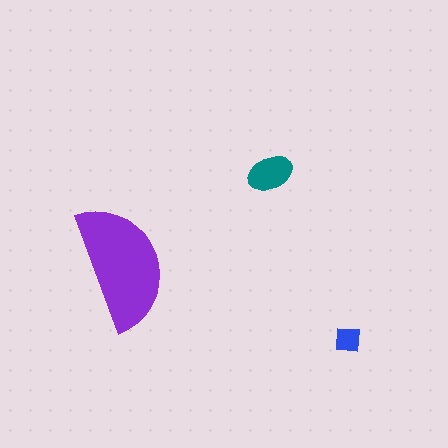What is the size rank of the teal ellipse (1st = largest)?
2nd.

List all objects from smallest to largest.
The blue square, the teal ellipse, the purple semicircle.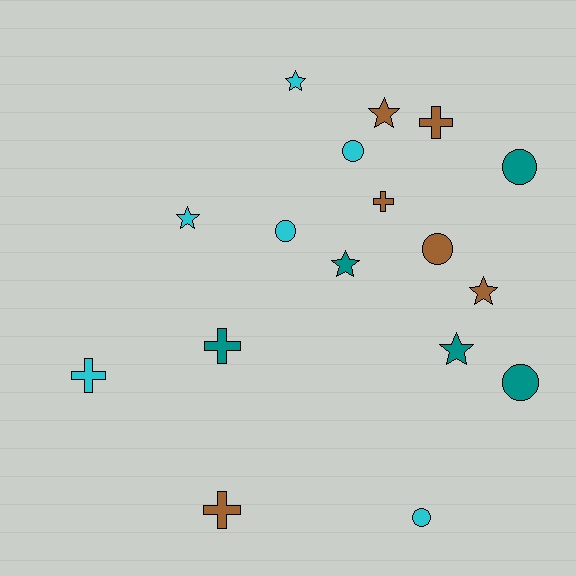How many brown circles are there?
There is 1 brown circle.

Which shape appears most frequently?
Circle, with 6 objects.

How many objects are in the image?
There are 17 objects.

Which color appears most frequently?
Cyan, with 6 objects.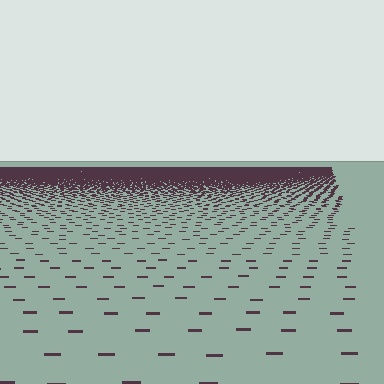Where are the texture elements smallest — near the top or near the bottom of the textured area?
Near the top.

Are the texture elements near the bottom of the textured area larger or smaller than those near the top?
Larger. Near the bottom, elements are closer to the viewer and appear at a bigger on-screen size.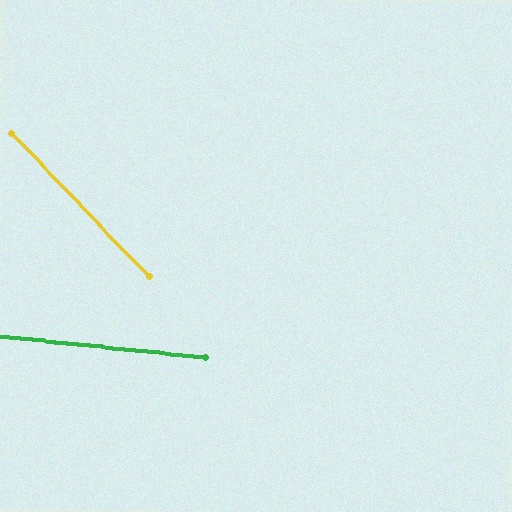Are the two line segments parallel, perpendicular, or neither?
Neither parallel nor perpendicular — they differ by about 40°.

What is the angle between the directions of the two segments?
Approximately 40 degrees.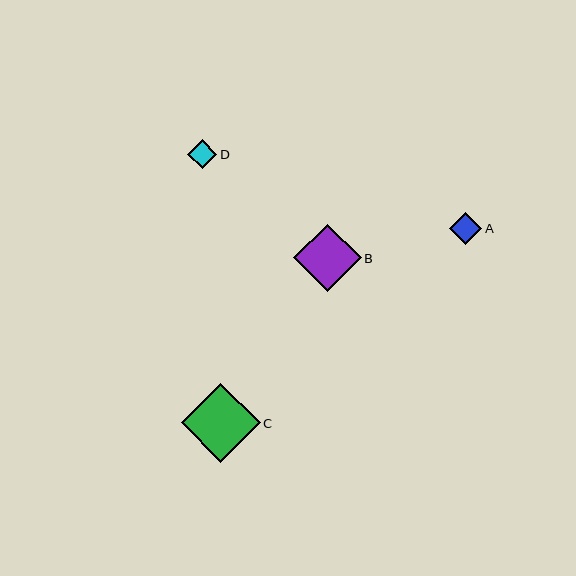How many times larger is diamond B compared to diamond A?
Diamond B is approximately 2.1 times the size of diamond A.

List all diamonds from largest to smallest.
From largest to smallest: C, B, A, D.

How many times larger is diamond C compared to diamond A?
Diamond C is approximately 2.4 times the size of diamond A.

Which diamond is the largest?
Diamond C is the largest with a size of approximately 79 pixels.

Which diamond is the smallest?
Diamond D is the smallest with a size of approximately 29 pixels.